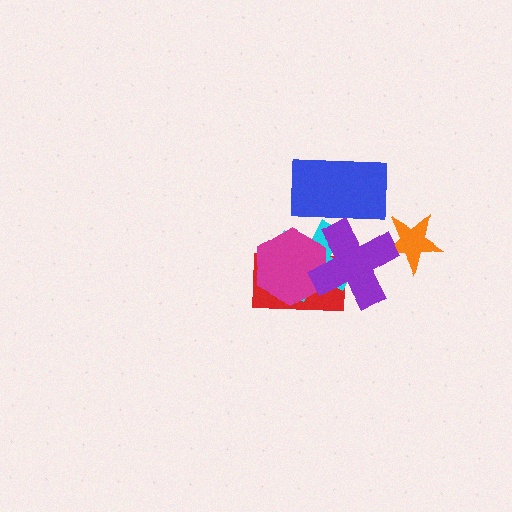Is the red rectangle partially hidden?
Yes, it is partially covered by another shape.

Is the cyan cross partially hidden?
Yes, it is partially covered by another shape.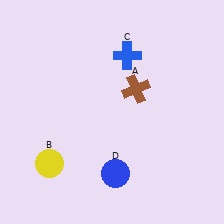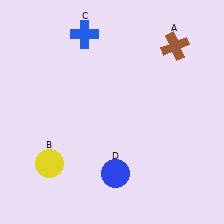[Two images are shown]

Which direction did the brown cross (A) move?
The brown cross (A) moved up.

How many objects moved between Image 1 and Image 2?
2 objects moved between the two images.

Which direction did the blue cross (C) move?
The blue cross (C) moved left.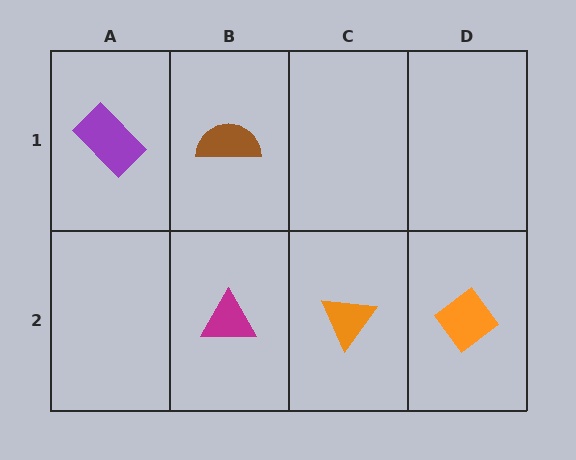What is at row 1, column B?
A brown semicircle.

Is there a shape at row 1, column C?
No, that cell is empty.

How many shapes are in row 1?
2 shapes.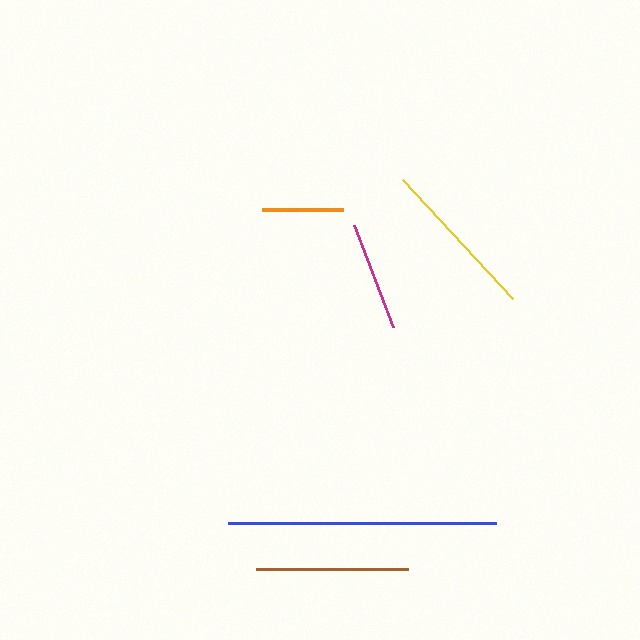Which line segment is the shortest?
The orange line is the shortest at approximately 81 pixels.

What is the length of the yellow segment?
The yellow segment is approximately 162 pixels long.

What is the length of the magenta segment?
The magenta segment is approximately 109 pixels long.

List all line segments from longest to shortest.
From longest to shortest: blue, yellow, brown, magenta, orange.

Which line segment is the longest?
The blue line is the longest at approximately 268 pixels.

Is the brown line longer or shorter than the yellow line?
The yellow line is longer than the brown line.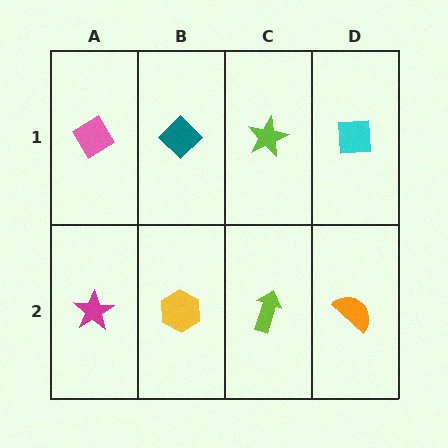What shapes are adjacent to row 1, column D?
An orange semicircle (row 2, column D), a lime star (row 1, column C).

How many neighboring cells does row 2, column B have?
3.